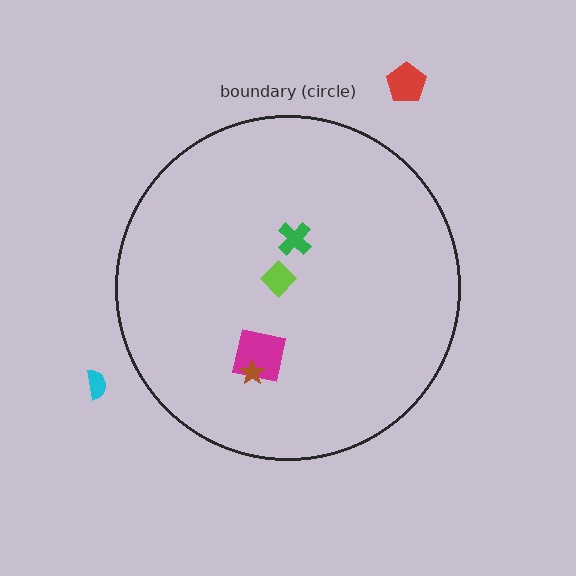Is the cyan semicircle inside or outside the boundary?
Outside.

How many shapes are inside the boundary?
4 inside, 2 outside.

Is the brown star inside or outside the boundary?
Inside.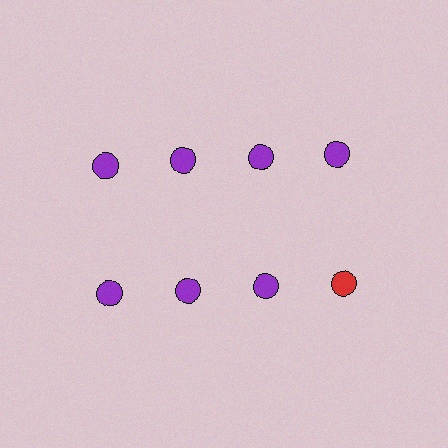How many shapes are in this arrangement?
There are 8 shapes arranged in a grid pattern.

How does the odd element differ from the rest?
It has a different color: red instead of purple.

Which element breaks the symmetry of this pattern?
The red circle in the second row, second from right column breaks the symmetry. All other shapes are purple circles.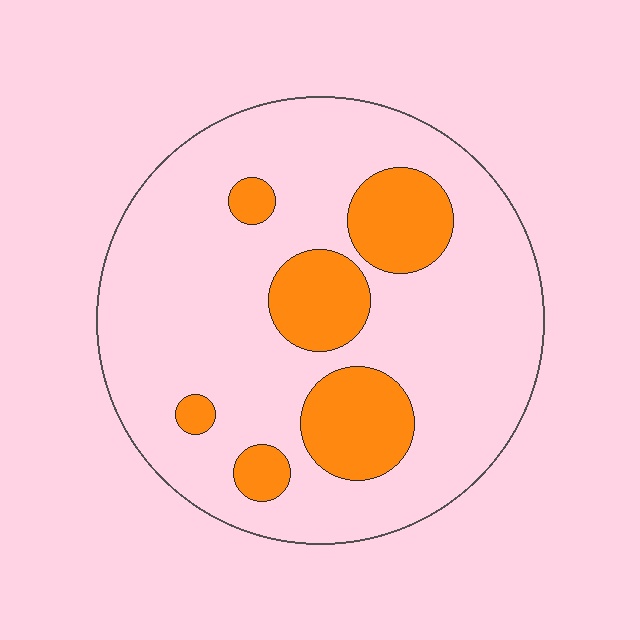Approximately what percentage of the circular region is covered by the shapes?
Approximately 20%.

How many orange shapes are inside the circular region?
6.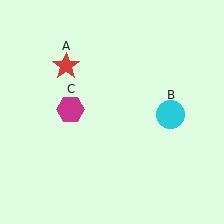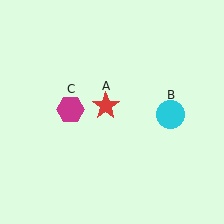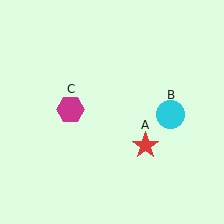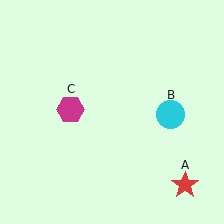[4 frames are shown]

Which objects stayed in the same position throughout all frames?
Cyan circle (object B) and magenta hexagon (object C) remained stationary.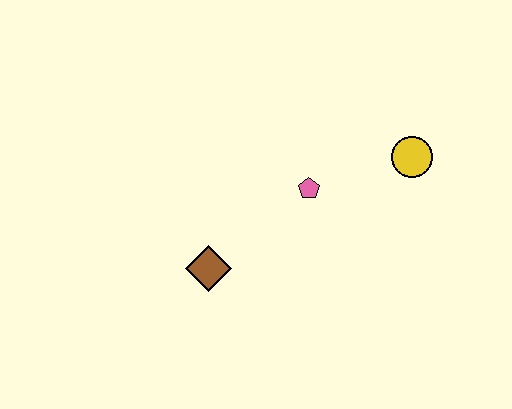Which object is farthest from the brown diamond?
The yellow circle is farthest from the brown diamond.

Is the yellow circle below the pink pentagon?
No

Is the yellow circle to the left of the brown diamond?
No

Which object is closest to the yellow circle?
The pink pentagon is closest to the yellow circle.